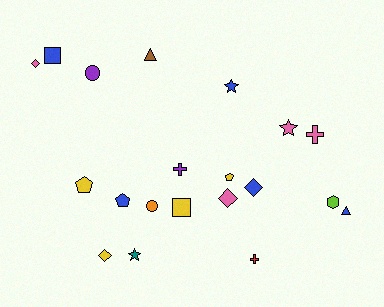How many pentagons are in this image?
There are 3 pentagons.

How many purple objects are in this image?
There are 2 purple objects.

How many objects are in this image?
There are 20 objects.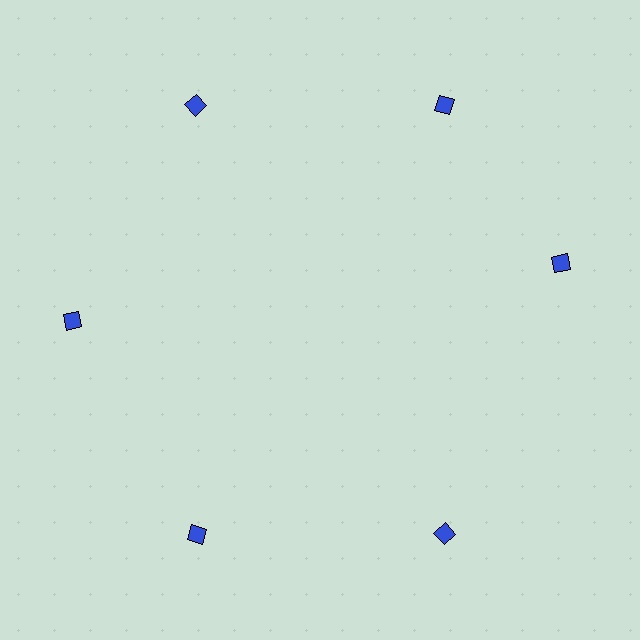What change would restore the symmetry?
The symmetry would be restored by rotating it back into even spacing with its neighbors so that all 6 diamonds sit at equal angles and equal distance from the center.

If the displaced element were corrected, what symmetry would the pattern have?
It would have 6-fold rotational symmetry — the pattern would map onto itself every 60 degrees.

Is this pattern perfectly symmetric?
No. The 6 blue diamonds are arranged in a ring, but one element near the 3 o'clock position is rotated out of alignment along the ring, breaking the 6-fold rotational symmetry.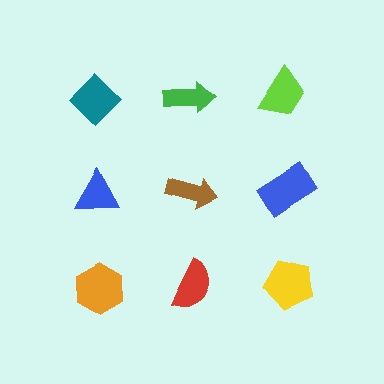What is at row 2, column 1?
A blue triangle.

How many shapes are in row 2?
3 shapes.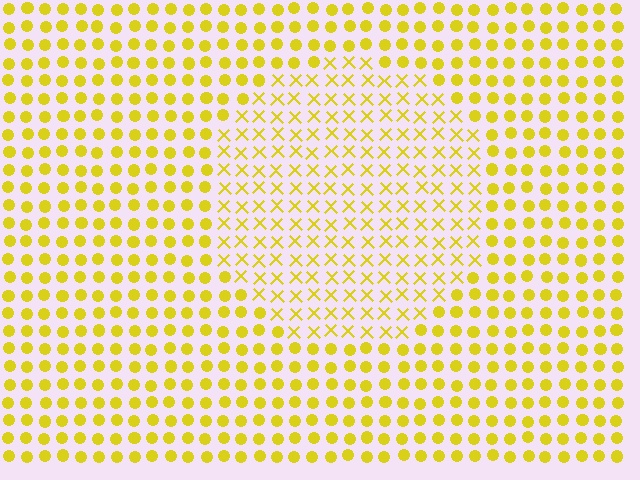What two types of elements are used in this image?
The image uses X marks inside the circle region and circles outside it.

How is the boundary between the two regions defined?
The boundary is defined by a change in element shape: X marks inside vs. circles outside. All elements share the same color and spacing.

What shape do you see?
I see a circle.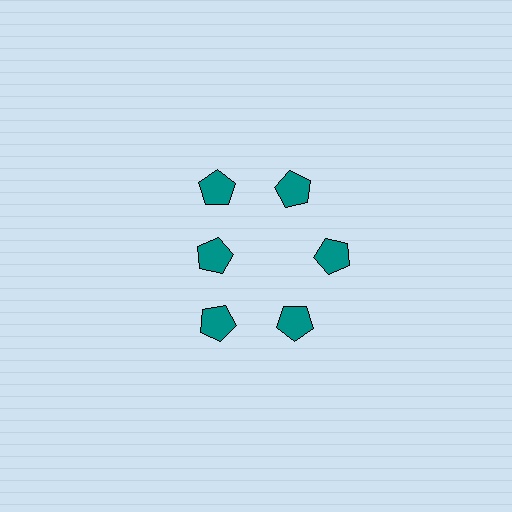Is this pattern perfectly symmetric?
No. The 6 teal pentagons are arranged in a ring, but one element near the 9 o'clock position is pulled inward toward the center, breaking the 6-fold rotational symmetry.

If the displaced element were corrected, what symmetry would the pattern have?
It would have 6-fold rotational symmetry — the pattern would map onto itself every 60 degrees.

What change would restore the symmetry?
The symmetry would be restored by moving it outward, back onto the ring so that all 6 pentagons sit at equal angles and equal distance from the center.